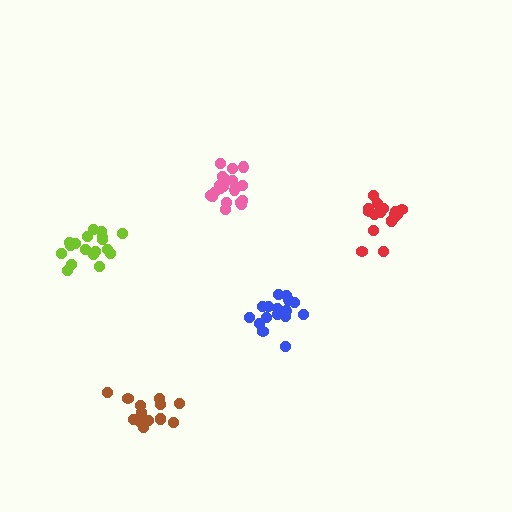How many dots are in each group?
Group 1: 18 dots, Group 2: 15 dots, Group 3: 20 dots, Group 4: 17 dots, Group 5: 16 dots (86 total).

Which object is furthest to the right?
The red cluster is rightmost.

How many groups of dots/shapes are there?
There are 5 groups.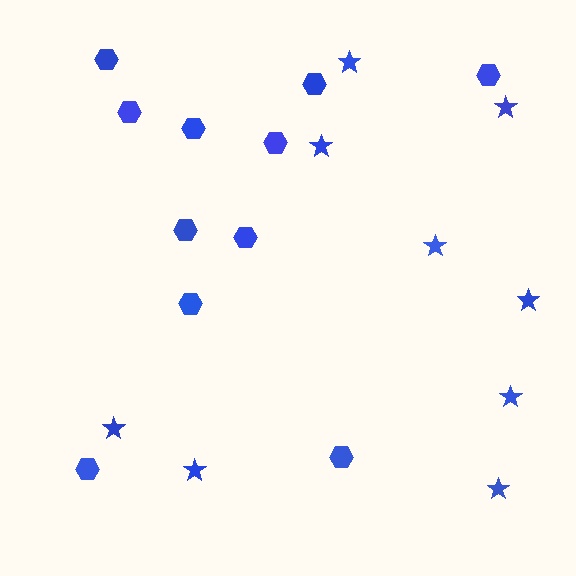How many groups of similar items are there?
There are 2 groups: one group of hexagons (11) and one group of stars (9).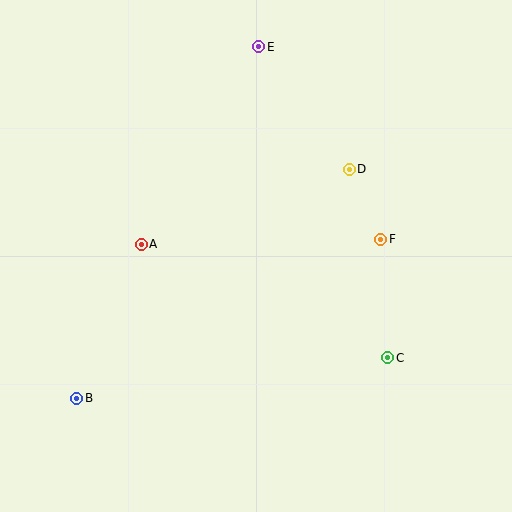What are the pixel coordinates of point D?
Point D is at (349, 169).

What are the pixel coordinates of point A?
Point A is at (141, 244).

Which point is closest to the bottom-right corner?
Point C is closest to the bottom-right corner.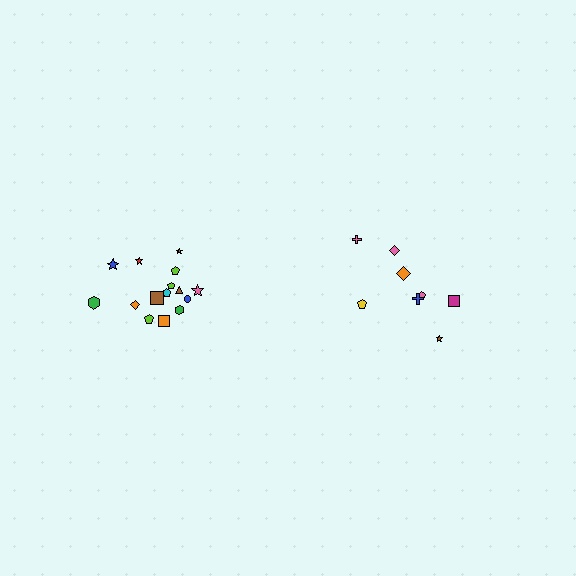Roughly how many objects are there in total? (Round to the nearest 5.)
Roughly 25 objects in total.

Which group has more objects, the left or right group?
The left group.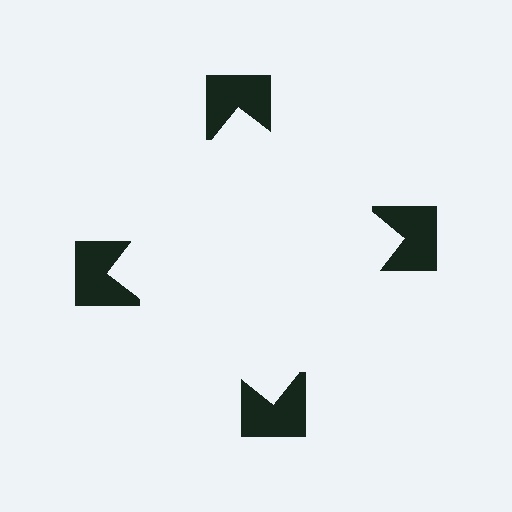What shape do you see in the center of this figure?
An illusory square — its edges are inferred from the aligned wedge cuts in the notched squares, not physically drawn.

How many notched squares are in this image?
There are 4 — one at each vertex of the illusory square.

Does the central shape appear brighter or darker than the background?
It typically appears slightly brighter than the background, even though no actual brightness change is drawn.